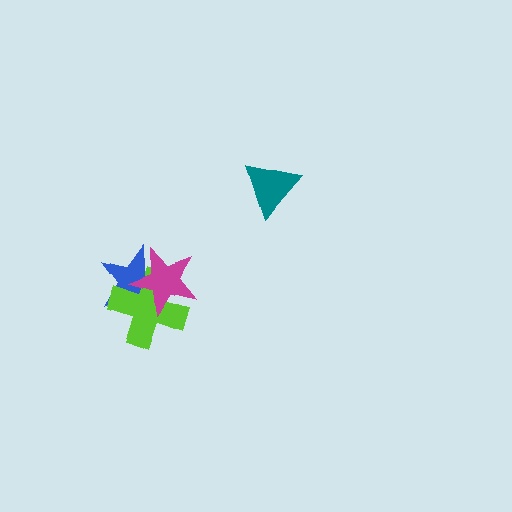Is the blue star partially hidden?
Yes, it is partially covered by another shape.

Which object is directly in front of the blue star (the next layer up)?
The lime cross is directly in front of the blue star.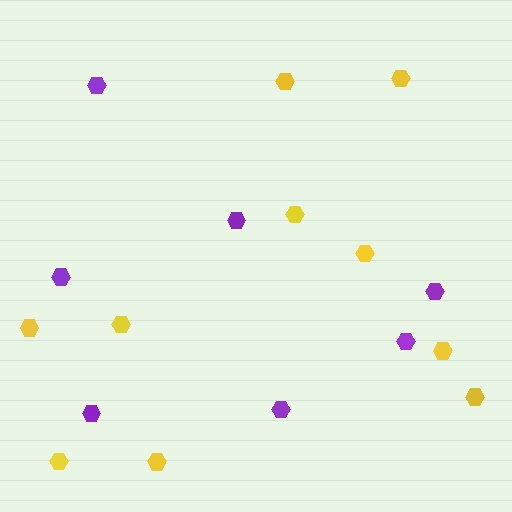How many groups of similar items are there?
There are 2 groups: one group of yellow hexagons (10) and one group of purple hexagons (7).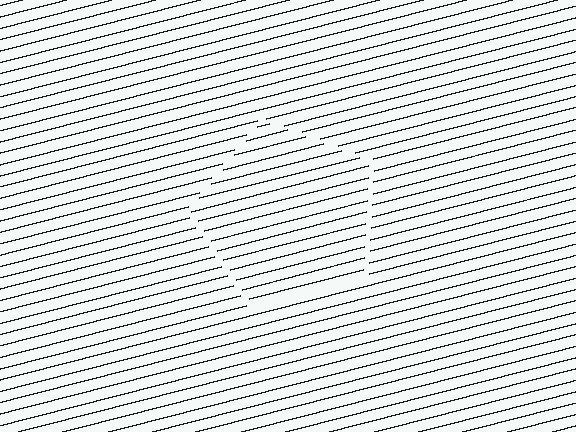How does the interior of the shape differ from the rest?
The interior of the shape contains the same grating, shifted by half a period — the contour is defined by the phase discontinuity where line-ends from the inner and outer gratings abut.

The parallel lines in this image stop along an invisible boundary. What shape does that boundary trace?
An illusory pentagon. The interior of the shape contains the same grating, shifted by half a period — the contour is defined by the phase discontinuity where line-ends from the inner and outer gratings abut.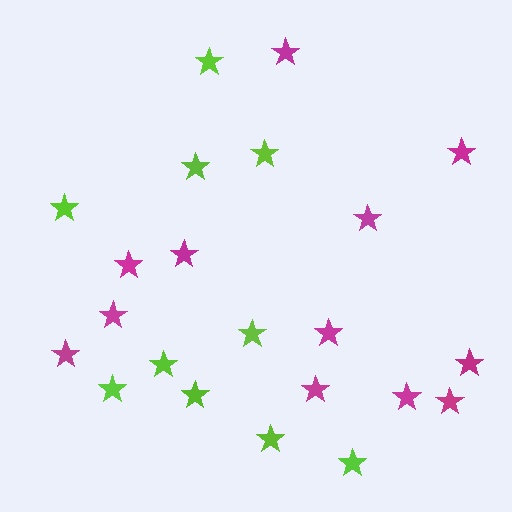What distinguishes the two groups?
There are 2 groups: one group of lime stars (10) and one group of magenta stars (12).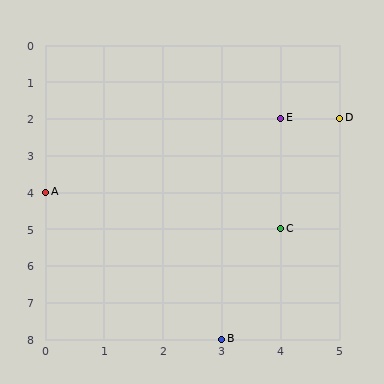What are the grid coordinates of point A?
Point A is at grid coordinates (0, 4).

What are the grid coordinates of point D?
Point D is at grid coordinates (5, 2).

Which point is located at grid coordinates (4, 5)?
Point C is at (4, 5).